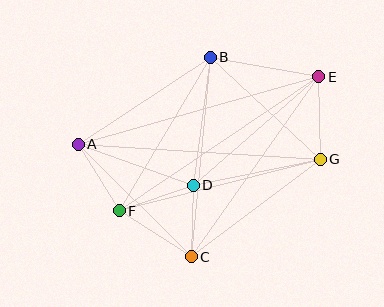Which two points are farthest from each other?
Points A and E are farthest from each other.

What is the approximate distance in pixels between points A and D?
The distance between A and D is approximately 122 pixels.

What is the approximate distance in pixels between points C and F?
The distance between C and F is approximately 86 pixels.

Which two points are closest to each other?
Points C and D are closest to each other.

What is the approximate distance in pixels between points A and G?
The distance between A and G is approximately 242 pixels.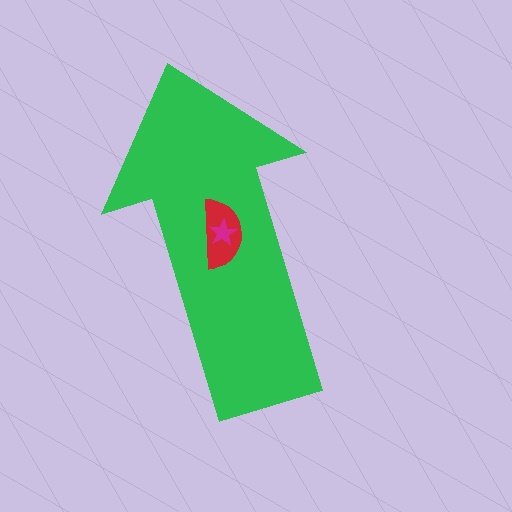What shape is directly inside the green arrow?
The red semicircle.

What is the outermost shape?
The green arrow.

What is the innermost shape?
The magenta star.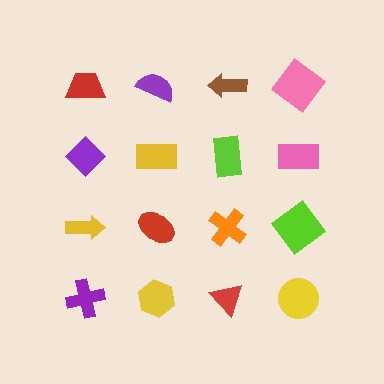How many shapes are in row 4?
4 shapes.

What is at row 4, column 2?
A yellow hexagon.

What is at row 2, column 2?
A yellow rectangle.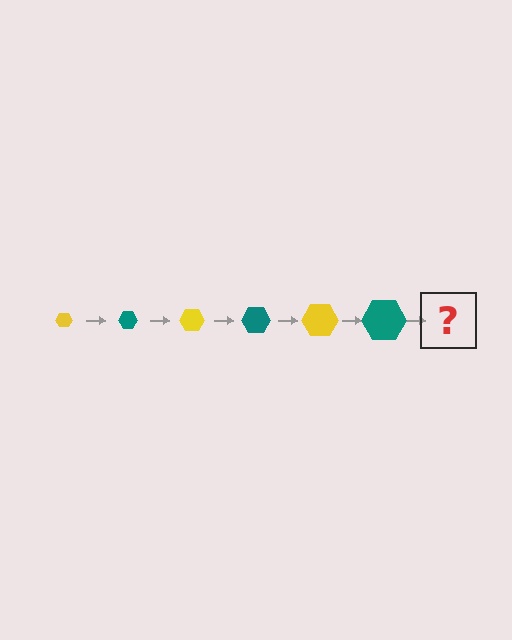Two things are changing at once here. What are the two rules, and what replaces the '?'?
The two rules are that the hexagon grows larger each step and the color cycles through yellow and teal. The '?' should be a yellow hexagon, larger than the previous one.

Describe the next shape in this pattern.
It should be a yellow hexagon, larger than the previous one.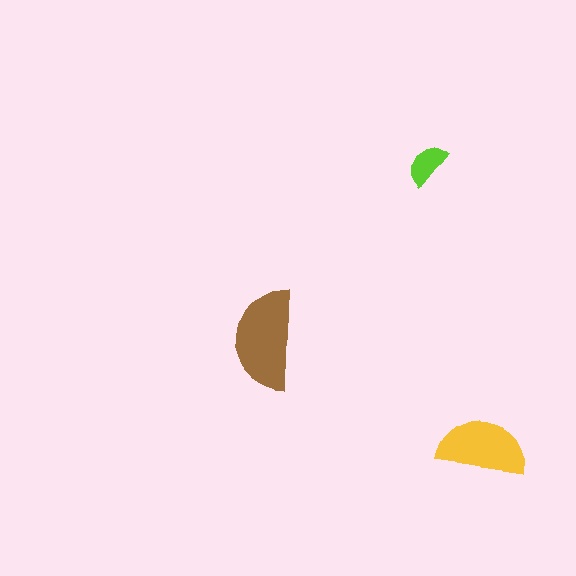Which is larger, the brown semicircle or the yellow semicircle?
The brown one.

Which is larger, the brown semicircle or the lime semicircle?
The brown one.